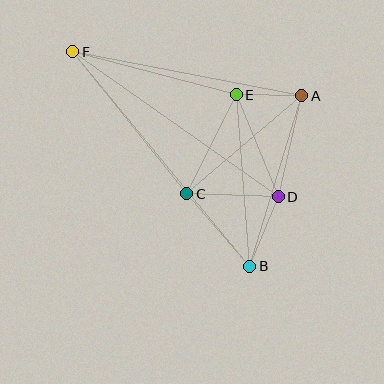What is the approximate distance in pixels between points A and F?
The distance between A and F is approximately 233 pixels.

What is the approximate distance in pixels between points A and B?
The distance between A and B is approximately 178 pixels.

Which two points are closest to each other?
Points A and E are closest to each other.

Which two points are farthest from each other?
Points B and F are farthest from each other.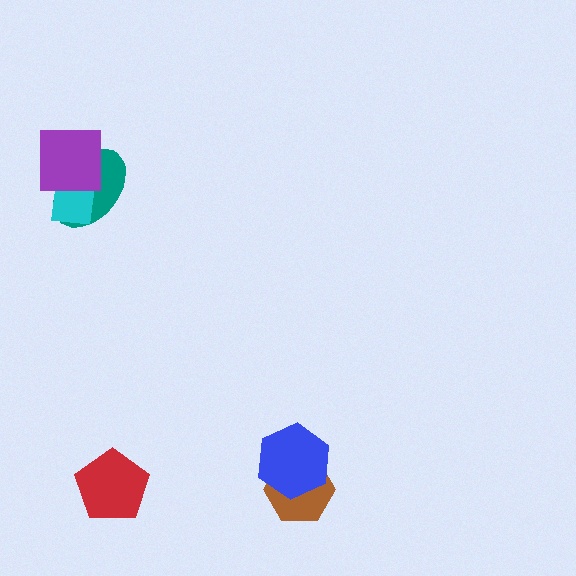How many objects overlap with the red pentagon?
0 objects overlap with the red pentagon.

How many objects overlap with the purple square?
2 objects overlap with the purple square.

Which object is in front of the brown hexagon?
The blue hexagon is in front of the brown hexagon.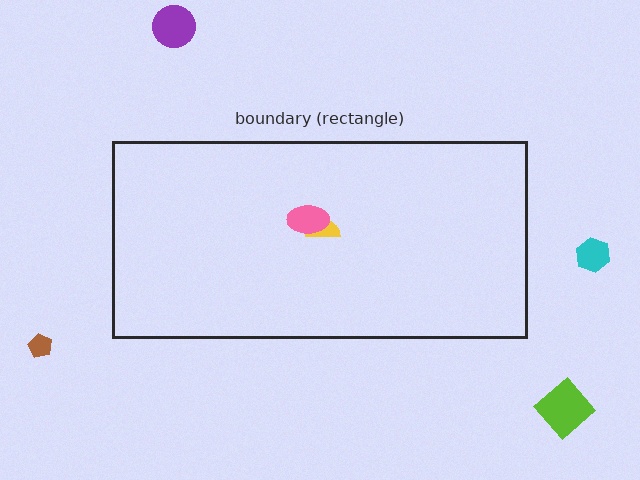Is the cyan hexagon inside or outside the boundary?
Outside.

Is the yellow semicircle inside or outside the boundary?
Inside.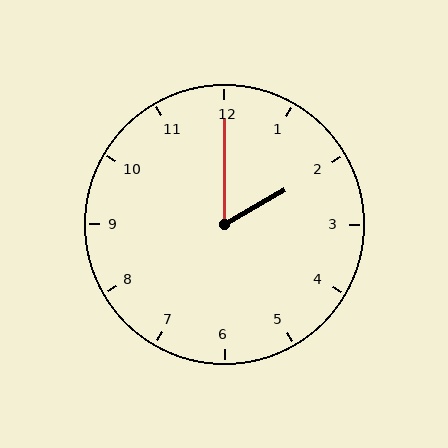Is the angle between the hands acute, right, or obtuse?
It is acute.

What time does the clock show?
2:00.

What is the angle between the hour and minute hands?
Approximately 60 degrees.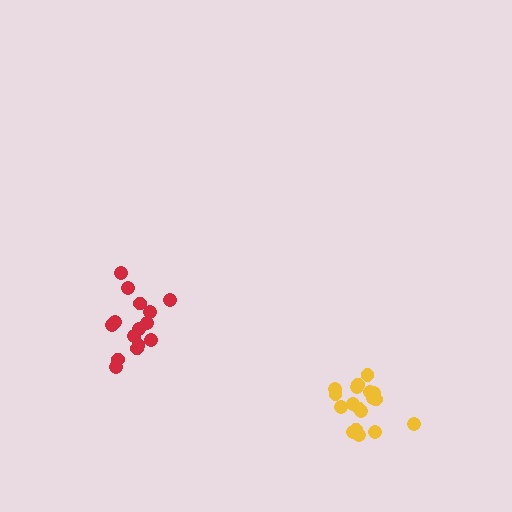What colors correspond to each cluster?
The clusters are colored: yellow, red.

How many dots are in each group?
Group 1: 18 dots, Group 2: 15 dots (33 total).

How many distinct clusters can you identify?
There are 2 distinct clusters.